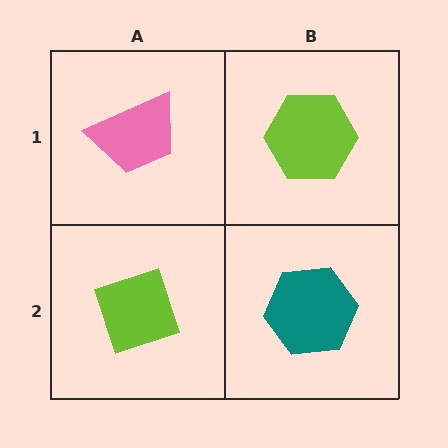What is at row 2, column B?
A teal hexagon.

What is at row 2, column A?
A lime diamond.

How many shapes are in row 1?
2 shapes.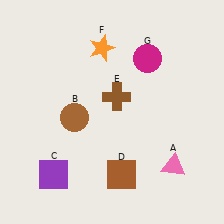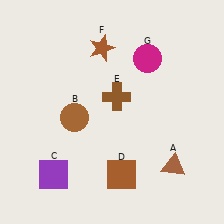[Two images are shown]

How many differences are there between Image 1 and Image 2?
There are 2 differences between the two images.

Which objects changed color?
A changed from pink to brown. F changed from orange to brown.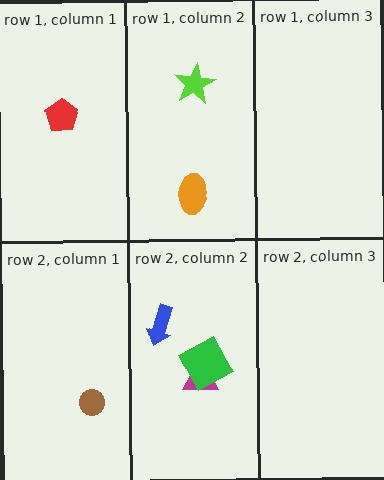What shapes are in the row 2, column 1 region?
The brown circle.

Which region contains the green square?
The row 2, column 2 region.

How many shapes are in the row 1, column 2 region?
2.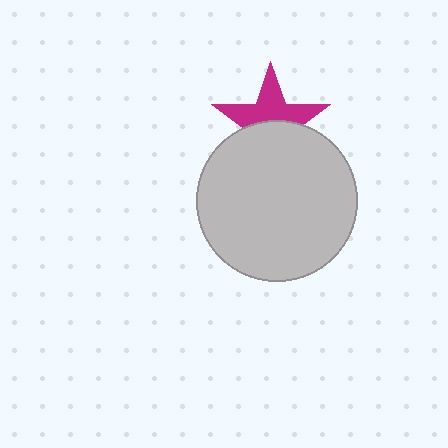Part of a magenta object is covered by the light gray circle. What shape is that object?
It is a star.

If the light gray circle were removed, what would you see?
You would see the complete magenta star.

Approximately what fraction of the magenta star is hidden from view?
Roughly 47% of the magenta star is hidden behind the light gray circle.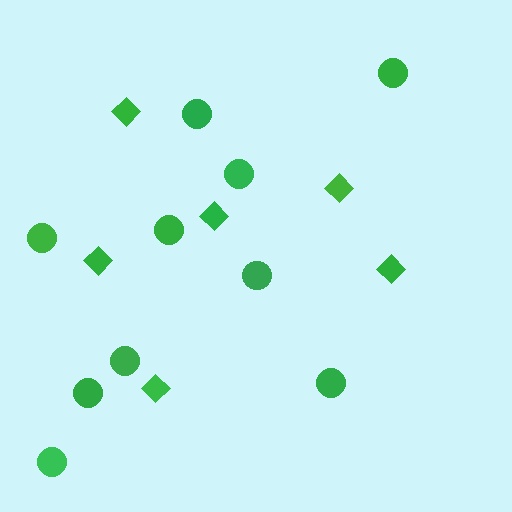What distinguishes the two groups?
There are 2 groups: one group of circles (10) and one group of diamonds (6).